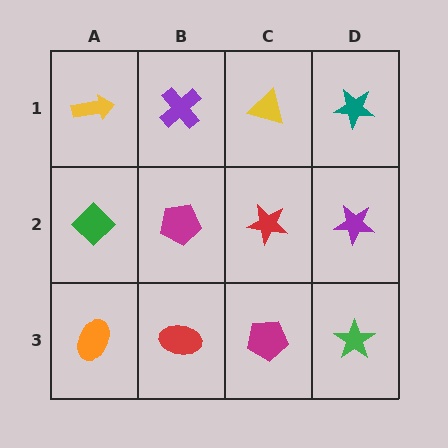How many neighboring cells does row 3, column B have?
3.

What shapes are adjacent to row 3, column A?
A green diamond (row 2, column A), a red ellipse (row 3, column B).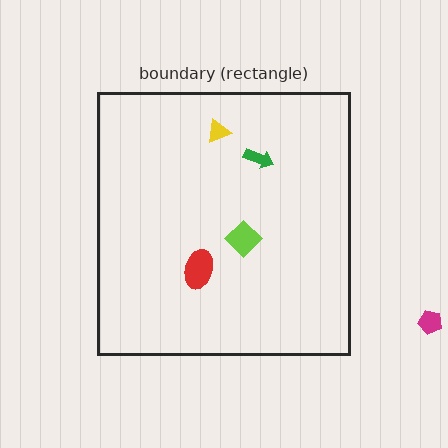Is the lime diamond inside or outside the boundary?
Inside.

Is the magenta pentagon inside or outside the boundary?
Outside.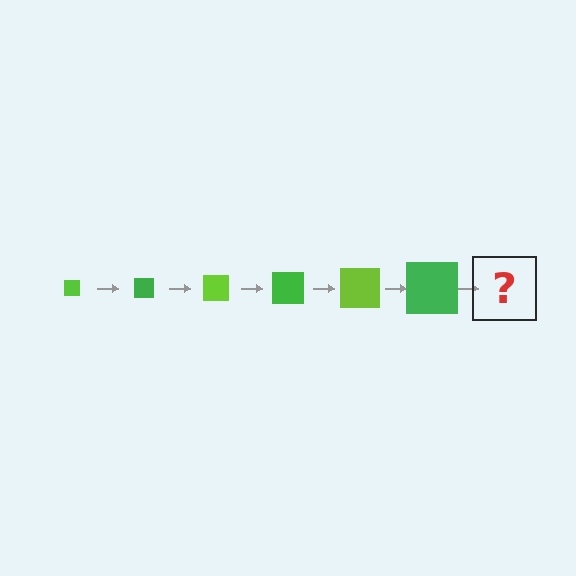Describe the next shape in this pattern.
It should be a lime square, larger than the previous one.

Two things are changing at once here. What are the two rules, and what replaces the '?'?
The two rules are that the square grows larger each step and the color cycles through lime and green. The '?' should be a lime square, larger than the previous one.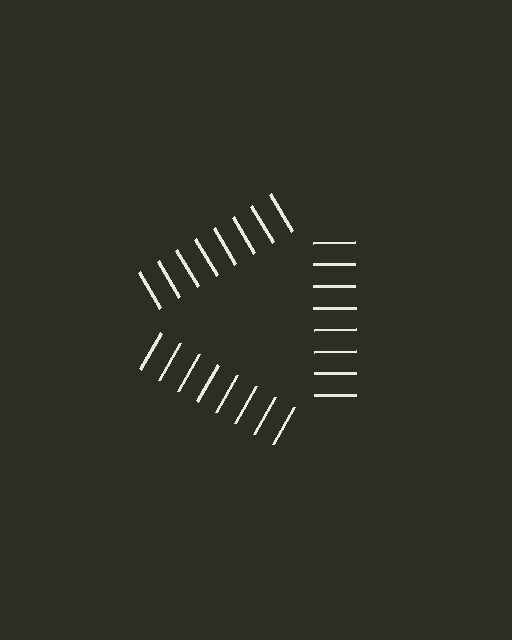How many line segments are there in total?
24 — 8 along each of the 3 edges.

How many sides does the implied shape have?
3 sides — the line-ends trace a triangle.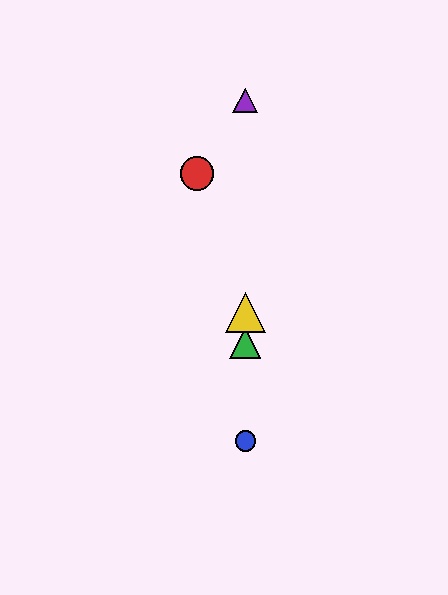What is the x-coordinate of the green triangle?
The green triangle is at x≈245.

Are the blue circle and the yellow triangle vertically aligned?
Yes, both are at x≈245.